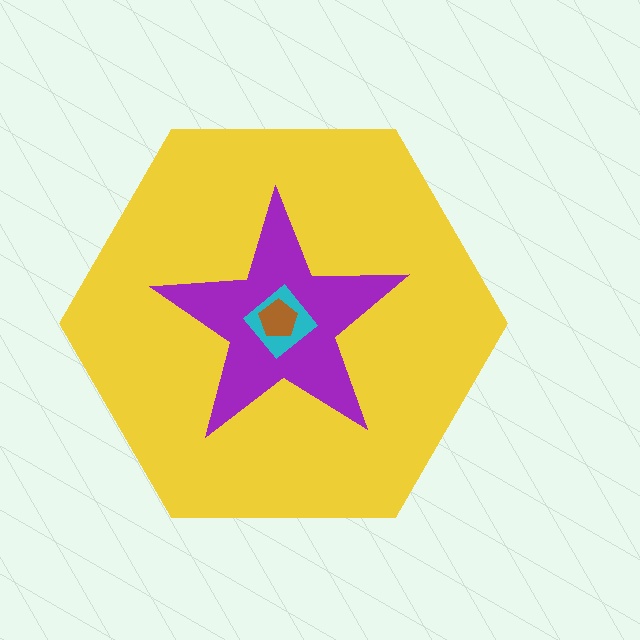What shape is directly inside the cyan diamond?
The brown pentagon.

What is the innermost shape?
The brown pentagon.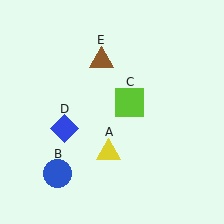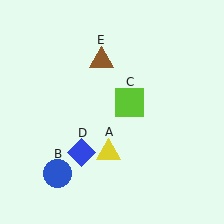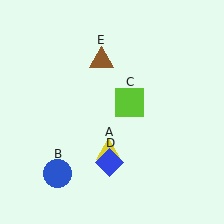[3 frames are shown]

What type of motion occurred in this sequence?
The blue diamond (object D) rotated counterclockwise around the center of the scene.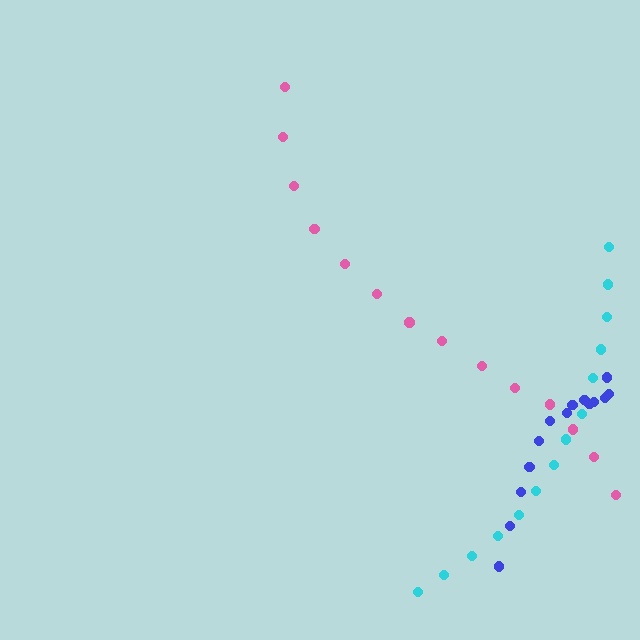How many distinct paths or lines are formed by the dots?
There are 3 distinct paths.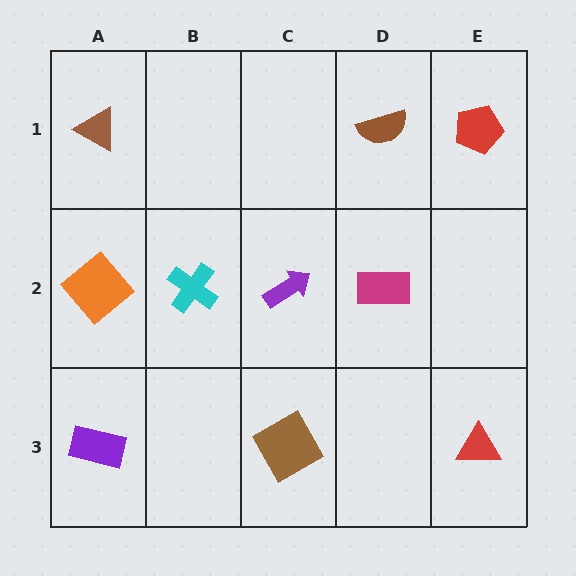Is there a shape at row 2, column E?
No, that cell is empty.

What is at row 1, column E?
A red pentagon.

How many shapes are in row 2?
4 shapes.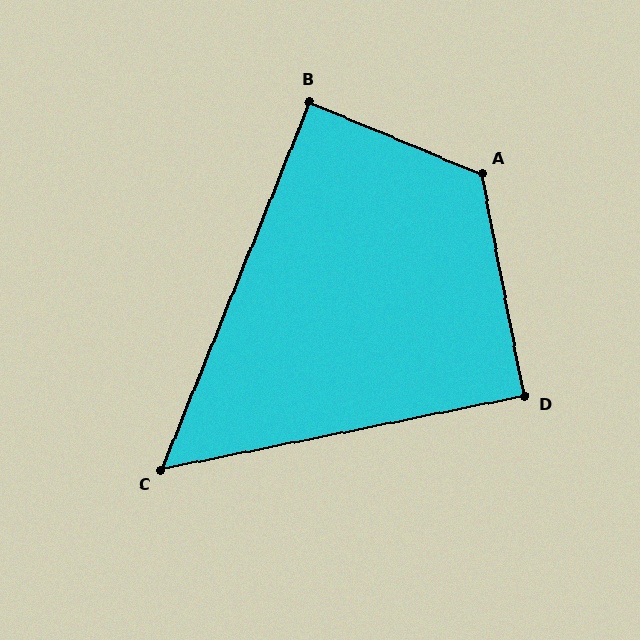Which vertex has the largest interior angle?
A, at approximately 123 degrees.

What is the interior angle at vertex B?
Approximately 89 degrees (approximately right).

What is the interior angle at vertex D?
Approximately 91 degrees (approximately right).